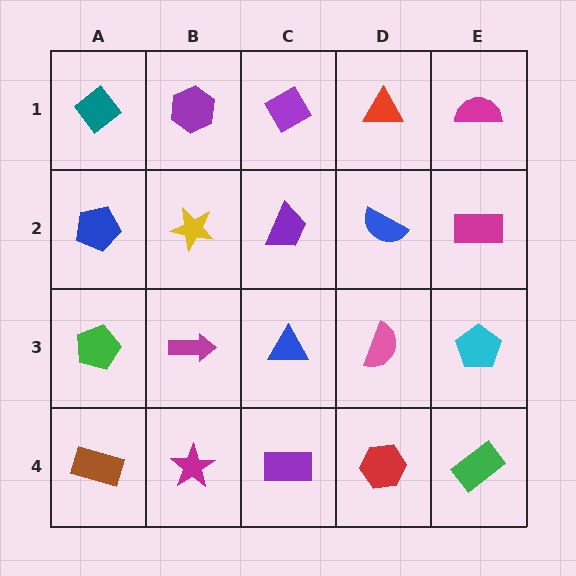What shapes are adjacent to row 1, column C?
A purple trapezoid (row 2, column C), a purple hexagon (row 1, column B), a red triangle (row 1, column D).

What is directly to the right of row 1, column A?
A purple hexagon.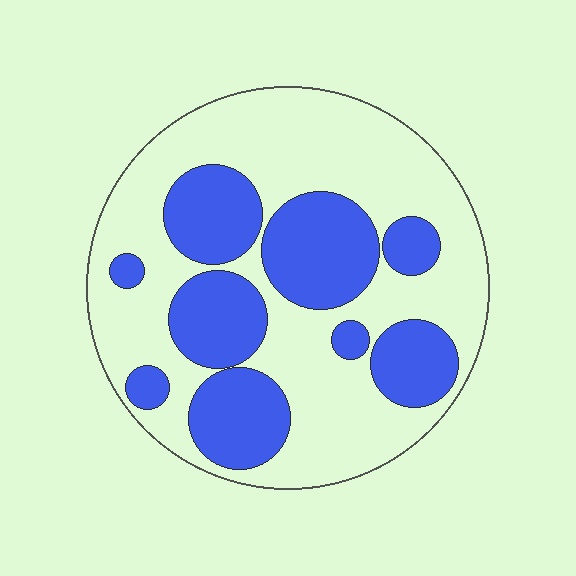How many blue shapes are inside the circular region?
9.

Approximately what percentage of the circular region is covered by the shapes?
Approximately 35%.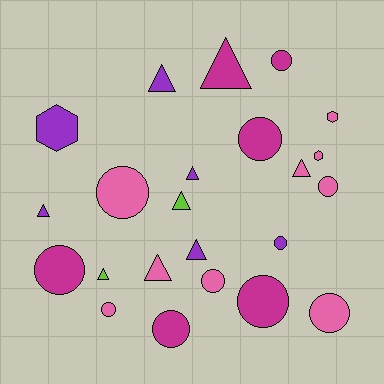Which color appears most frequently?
Pink, with 9 objects.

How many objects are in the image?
There are 23 objects.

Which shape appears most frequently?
Circle, with 11 objects.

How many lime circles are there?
There are no lime circles.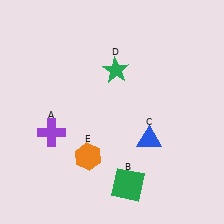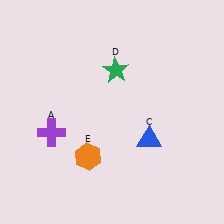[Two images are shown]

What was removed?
The green square (B) was removed in Image 2.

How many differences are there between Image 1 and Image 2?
There is 1 difference between the two images.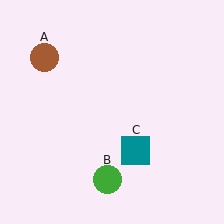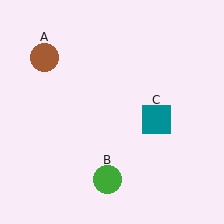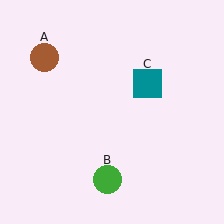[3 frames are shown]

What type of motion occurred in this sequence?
The teal square (object C) rotated counterclockwise around the center of the scene.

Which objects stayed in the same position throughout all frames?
Brown circle (object A) and green circle (object B) remained stationary.